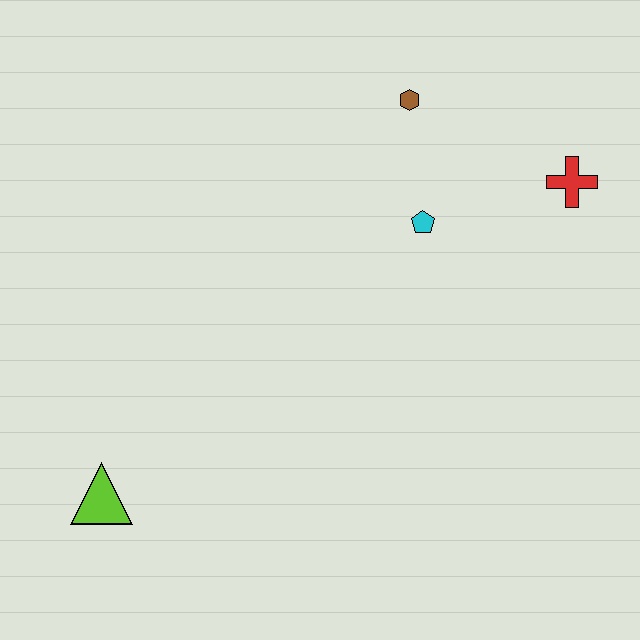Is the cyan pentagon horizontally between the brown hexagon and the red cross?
Yes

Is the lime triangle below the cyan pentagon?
Yes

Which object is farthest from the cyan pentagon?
The lime triangle is farthest from the cyan pentagon.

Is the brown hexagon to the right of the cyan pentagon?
No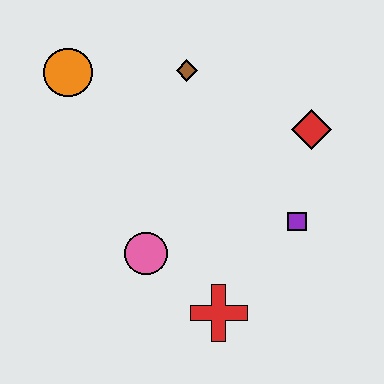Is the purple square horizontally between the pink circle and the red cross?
No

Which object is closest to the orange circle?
The brown diamond is closest to the orange circle.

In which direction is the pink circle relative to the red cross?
The pink circle is to the left of the red cross.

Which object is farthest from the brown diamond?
The red cross is farthest from the brown diamond.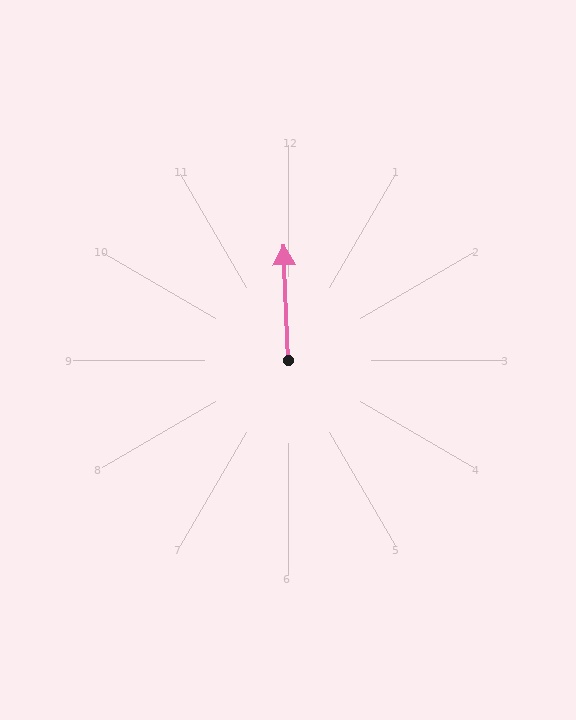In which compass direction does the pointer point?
North.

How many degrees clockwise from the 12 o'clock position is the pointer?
Approximately 358 degrees.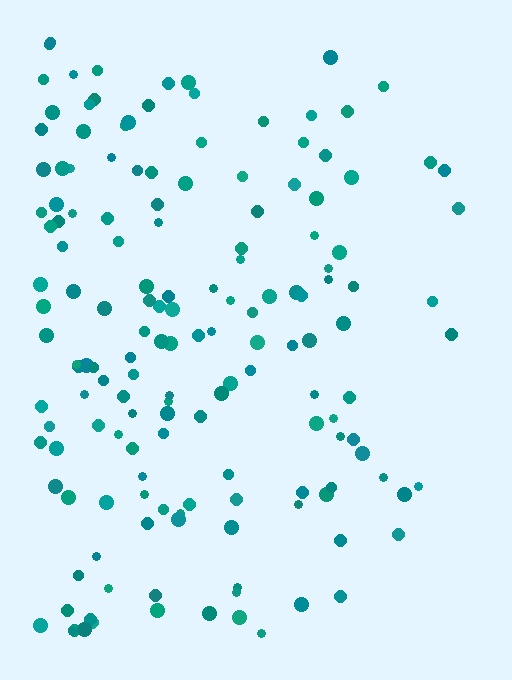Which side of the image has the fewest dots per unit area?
The right.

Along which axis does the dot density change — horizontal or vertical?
Horizontal.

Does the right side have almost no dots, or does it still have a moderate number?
Still a moderate number, just noticeably fewer than the left.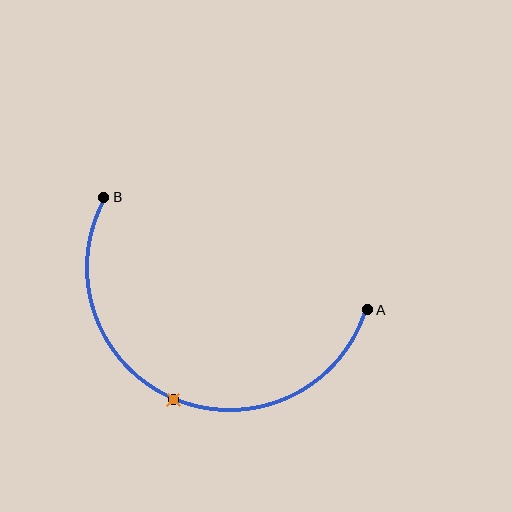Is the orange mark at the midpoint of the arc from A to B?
Yes. The orange mark lies on the arc at equal arc-length from both A and B — it is the arc midpoint.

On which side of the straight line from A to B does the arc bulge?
The arc bulges below the straight line connecting A and B.